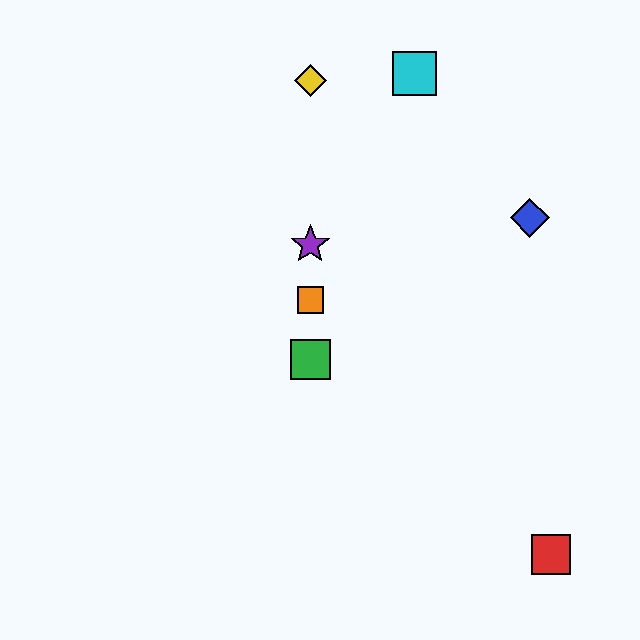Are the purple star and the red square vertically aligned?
No, the purple star is at x≈310 and the red square is at x≈551.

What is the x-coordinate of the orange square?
The orange square is at x≈310.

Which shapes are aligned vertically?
The green square, the yellow diamond, the purple star, the orange square are aligned vertically.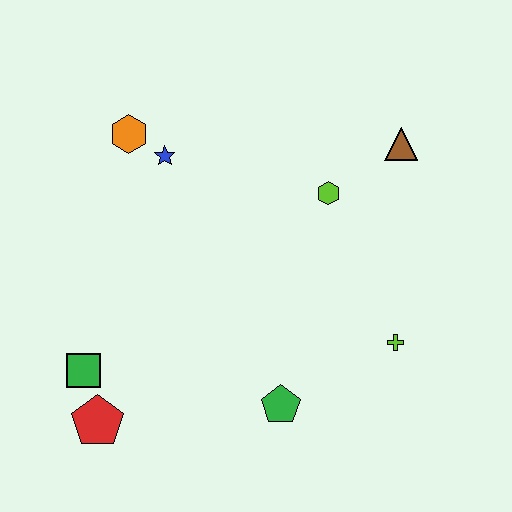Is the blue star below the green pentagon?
No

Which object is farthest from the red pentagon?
The brown triangle is farthest from the red pentagon.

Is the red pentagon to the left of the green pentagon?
Yes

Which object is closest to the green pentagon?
The lime cross is closest to the green pentagon.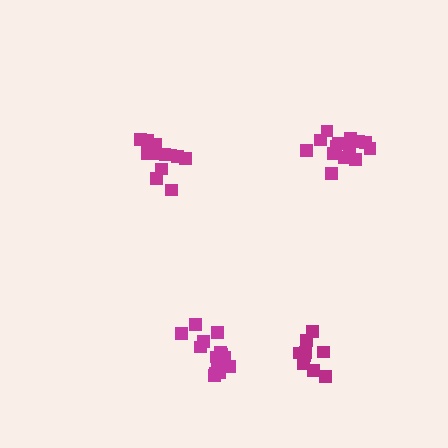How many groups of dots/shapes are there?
There are 4 groups.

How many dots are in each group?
Group 1: 14 dots, Group 2: 14 dots, Group 3: 12 dots, Group 4: 9 dots (49 total).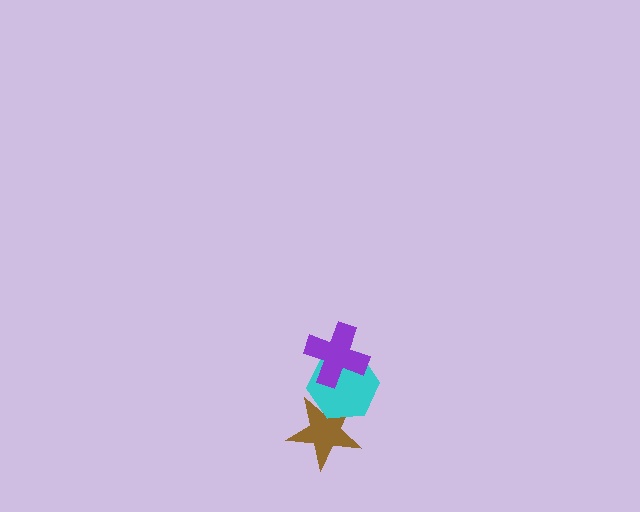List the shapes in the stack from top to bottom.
From top to bottom: the purple cross, the cyan hexagon, the brown star.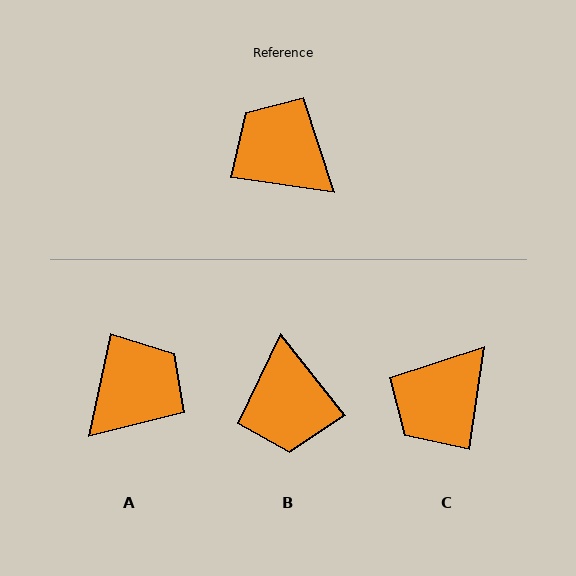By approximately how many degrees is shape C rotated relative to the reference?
Approximately 90 degrees counter-clockwise.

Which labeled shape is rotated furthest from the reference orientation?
B, about 137 degrees away.